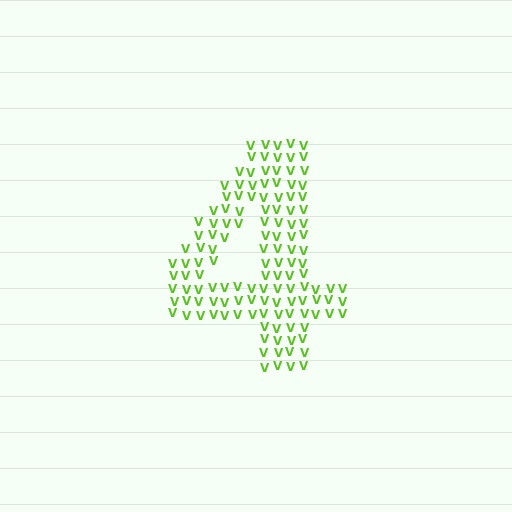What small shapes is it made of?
It is made of small letter V's.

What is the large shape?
The large shape is the digit 4.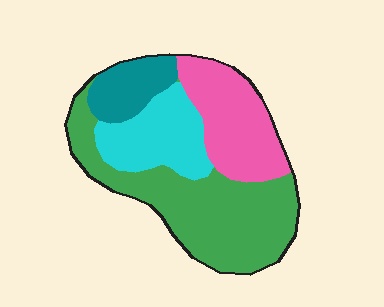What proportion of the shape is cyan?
Cyan covers 20% of the shape.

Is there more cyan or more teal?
Cyan.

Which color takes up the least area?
Teal, at roughly 10%.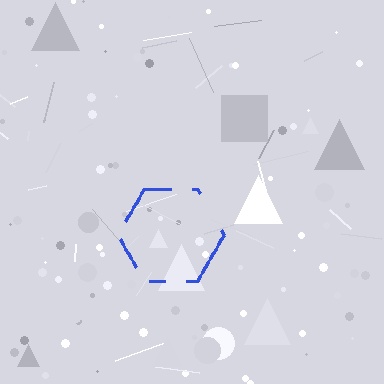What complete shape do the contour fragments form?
The contour fragments form a hexagon.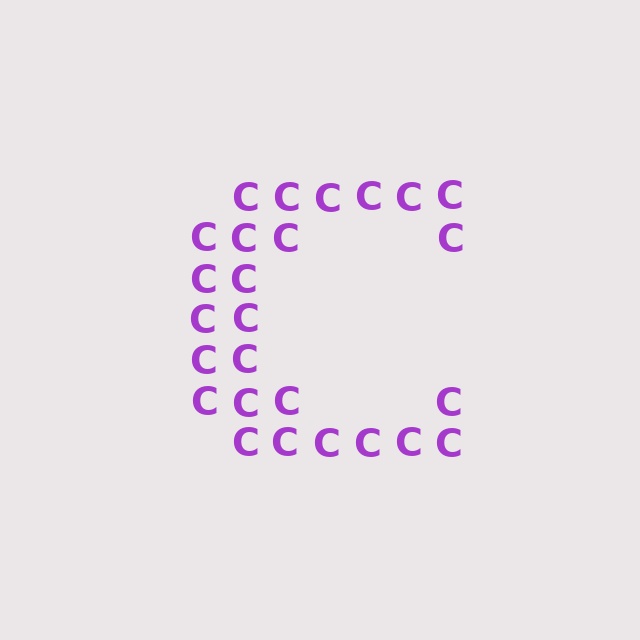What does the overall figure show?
The overall figure shows the letter C.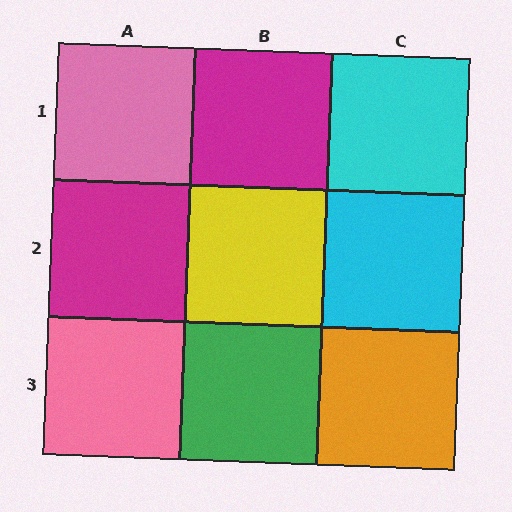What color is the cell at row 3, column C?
Orange.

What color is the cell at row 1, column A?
Pink.